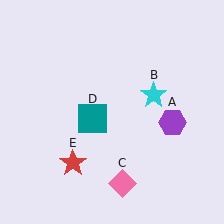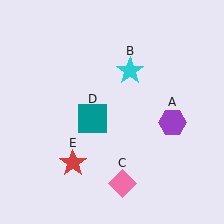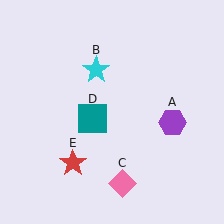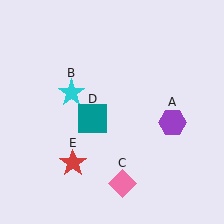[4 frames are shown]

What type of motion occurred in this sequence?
The cyan star (object B) rotated counterclockwise around the center of the scene.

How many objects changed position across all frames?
1 object changed position: cyan star (object B).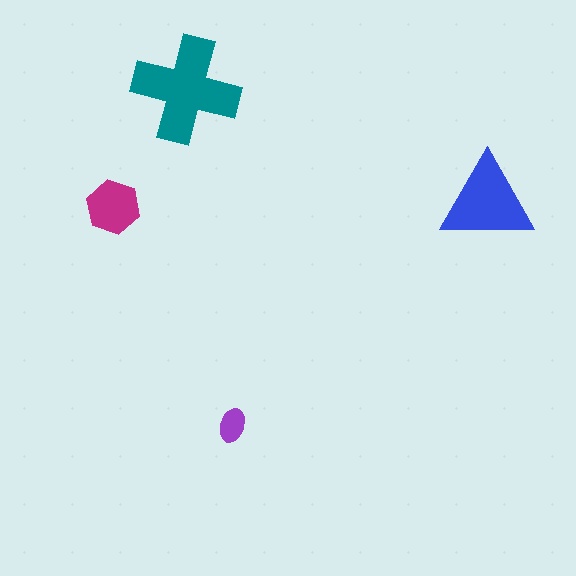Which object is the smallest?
The purple ellipse.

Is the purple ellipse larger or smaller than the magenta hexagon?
Smaller.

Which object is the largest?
The teal cross.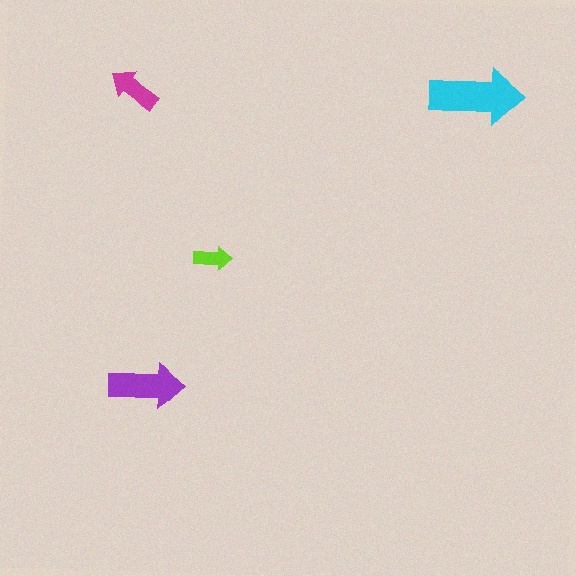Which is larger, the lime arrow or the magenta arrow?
The magenta one.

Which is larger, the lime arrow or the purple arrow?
The purple one.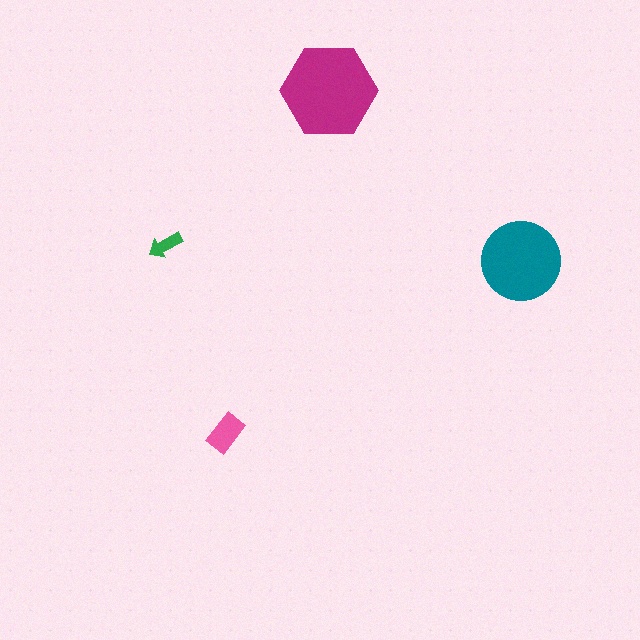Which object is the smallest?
The green arrow.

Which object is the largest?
The magenta hexagon.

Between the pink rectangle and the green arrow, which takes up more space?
The pink rectangle.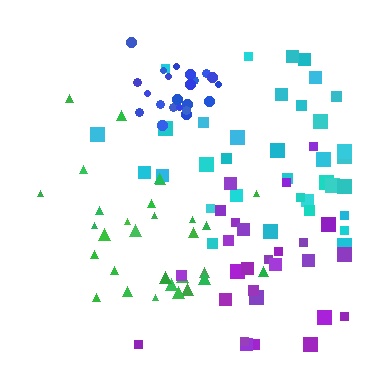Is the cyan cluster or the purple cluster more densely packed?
Cyan.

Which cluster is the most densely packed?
Blue.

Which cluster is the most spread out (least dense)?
Purple.